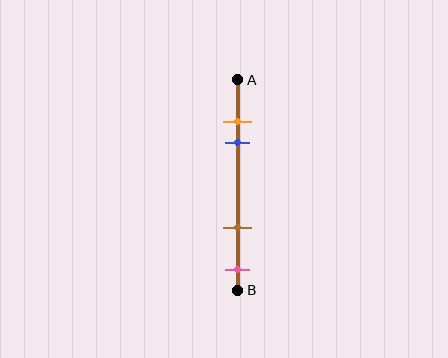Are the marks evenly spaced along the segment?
No, the marks are not evenly spaced.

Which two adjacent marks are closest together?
The orange and blue marks are the closest adjacent pair.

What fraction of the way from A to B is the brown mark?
The brown mark is approximately 70% (0.7) of the way from A to B.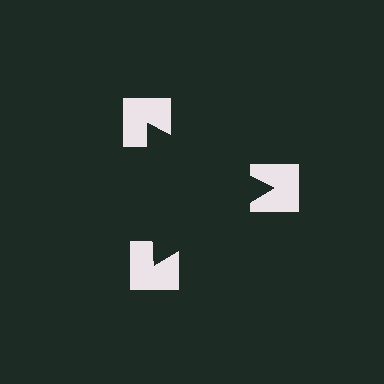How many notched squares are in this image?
There are 3 — one at each vertex of the illusory triangle.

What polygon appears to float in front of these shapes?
An illusory triangle — its edges are inferred from the aligned wedge cuts in the notched squares, not physically drawn.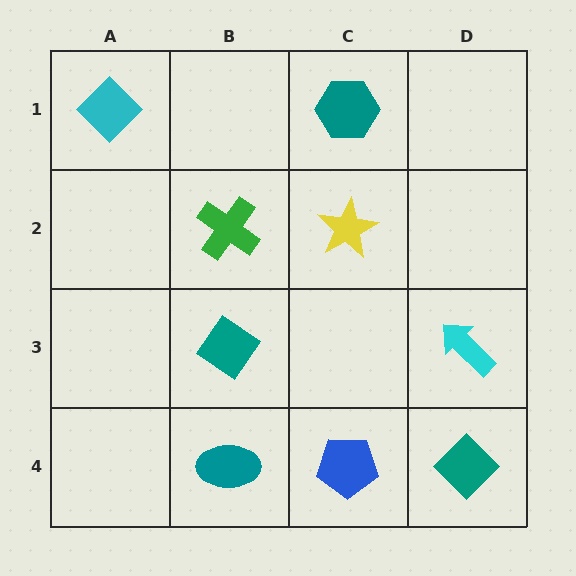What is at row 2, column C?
A yellow star.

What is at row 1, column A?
A cyan diamond.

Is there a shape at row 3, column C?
No, that cell is empty.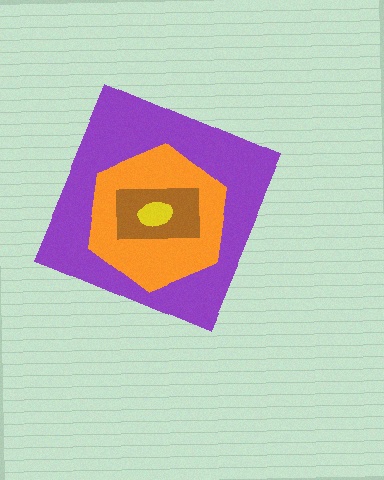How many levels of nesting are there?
4.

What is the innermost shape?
The yellow ellipse.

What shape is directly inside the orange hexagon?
The brown rectangle.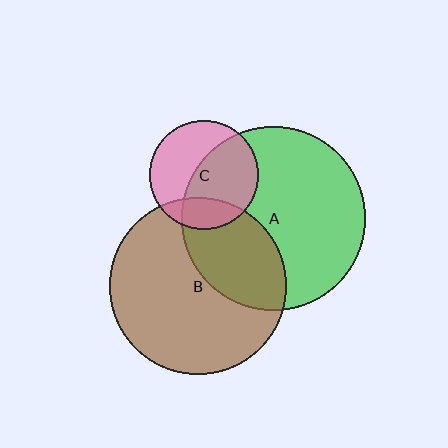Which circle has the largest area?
Circle A (green).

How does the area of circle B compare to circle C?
Approximately 2.6 times.